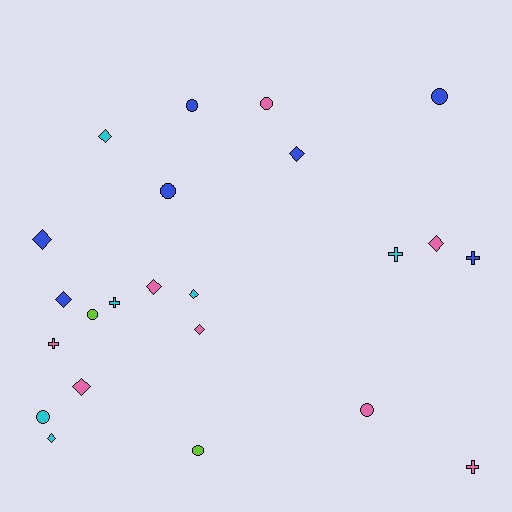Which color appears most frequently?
Pink, with 8 objects.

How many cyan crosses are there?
There are 2 cyan crosses.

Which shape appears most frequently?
Diamond, with 10 objects.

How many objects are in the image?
There are 23 objects.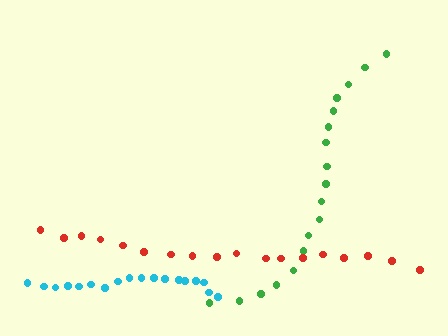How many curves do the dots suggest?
There are 3 distinct paths.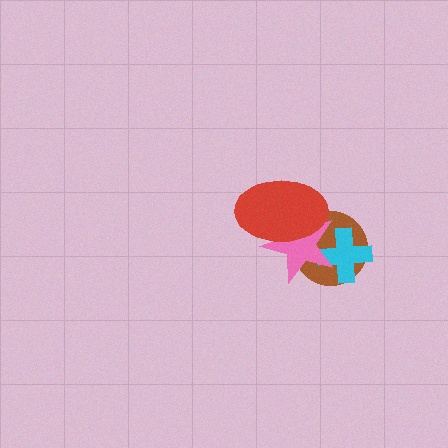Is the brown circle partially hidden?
Yes, it is partially covered by another shape.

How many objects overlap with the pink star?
3 objects overlap with the pink star.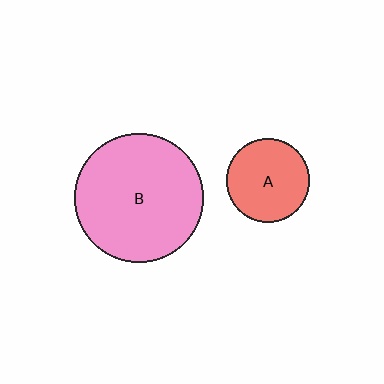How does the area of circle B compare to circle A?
Approximately 2.4 times.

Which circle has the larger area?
Circle B (pink).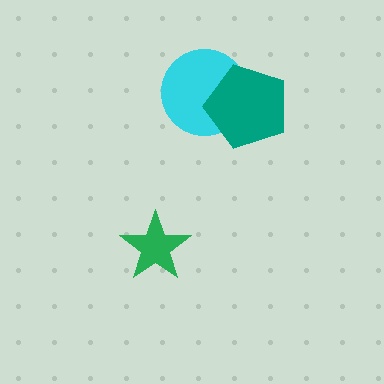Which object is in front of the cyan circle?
The teal pentagon is in front of the cyan circle.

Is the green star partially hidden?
No, no other shape covers it.